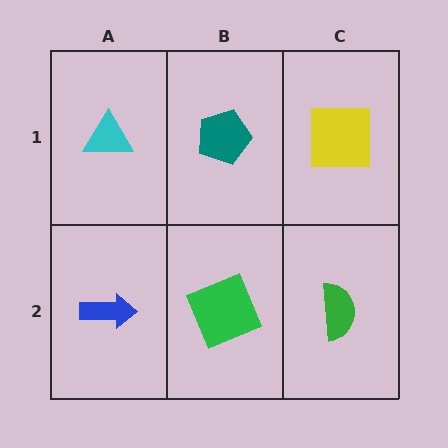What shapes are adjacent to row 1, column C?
A green semicircle (row 2, column C), a teal pentagon (row 1, column B).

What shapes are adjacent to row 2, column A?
A cyan triangle (row 1, column A), a green square (row 2, column B).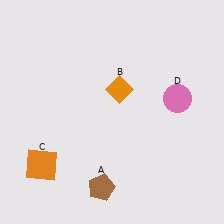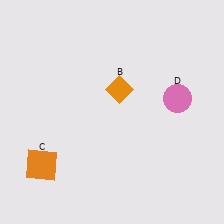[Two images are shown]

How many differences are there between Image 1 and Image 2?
There is 1 difference between the two images.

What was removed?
The brown pentagon (A) was removed in Image 2.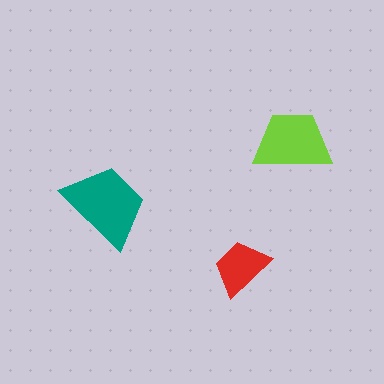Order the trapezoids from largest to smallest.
the teal one, the lime one, the red one.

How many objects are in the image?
There are 3 objects in the image.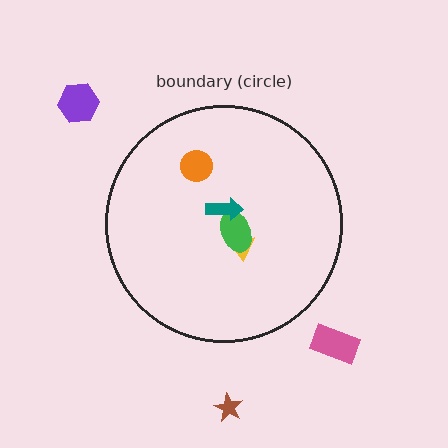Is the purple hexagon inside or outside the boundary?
Outside.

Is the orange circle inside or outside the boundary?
Inside.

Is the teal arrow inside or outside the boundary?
Inside.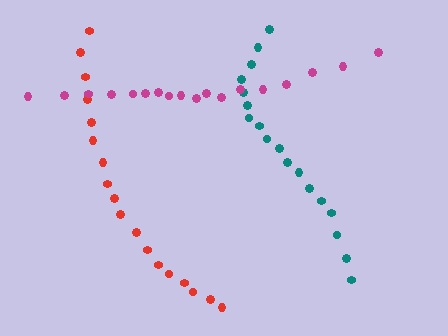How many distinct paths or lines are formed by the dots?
There are 3 distinct paths.